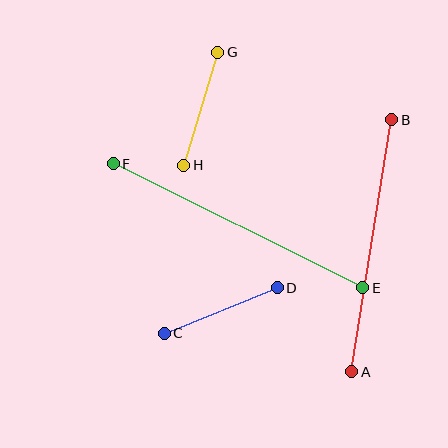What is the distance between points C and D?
The distance is approximately 122 pixels.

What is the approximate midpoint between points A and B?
The midpoint is at approximately (372, 246) pixels.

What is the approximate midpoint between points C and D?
The midpoint is at approximately (221, 311) pixels.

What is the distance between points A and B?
The distance is approximately 255 pixels.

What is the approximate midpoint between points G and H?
The midpoint is at approximately (201, 109) pixels.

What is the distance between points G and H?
The distance is approximately 118 pixels.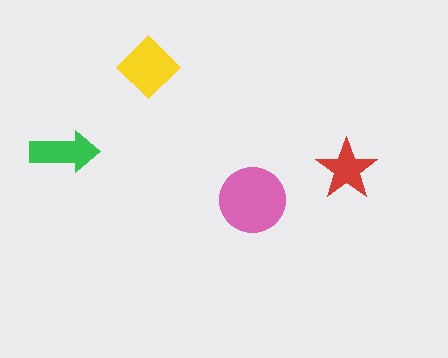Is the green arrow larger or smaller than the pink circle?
Smaller.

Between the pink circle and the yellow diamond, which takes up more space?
The pink circle.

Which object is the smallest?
The red star.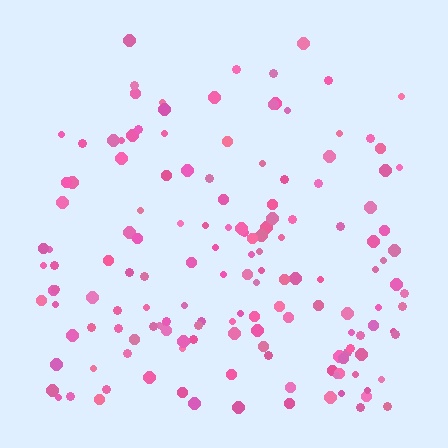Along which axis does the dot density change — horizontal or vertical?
Vertical.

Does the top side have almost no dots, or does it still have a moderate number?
Still a moderate number, just noticeably fewer than the bottom.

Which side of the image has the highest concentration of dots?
The bottom.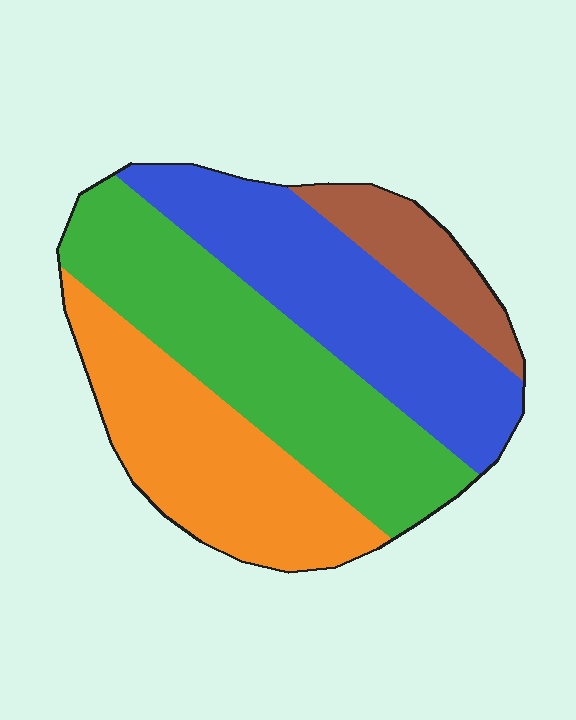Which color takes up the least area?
Brown, at roughly 10%.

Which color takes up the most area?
Green, at roughly 35%.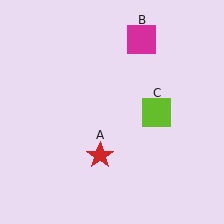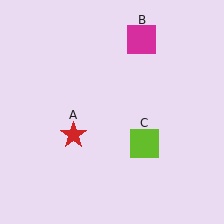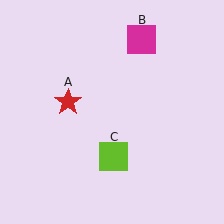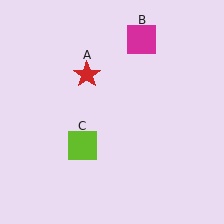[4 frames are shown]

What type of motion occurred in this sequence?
The red star (object A), lime square (object C) rotated clockwise around the center of the scene.